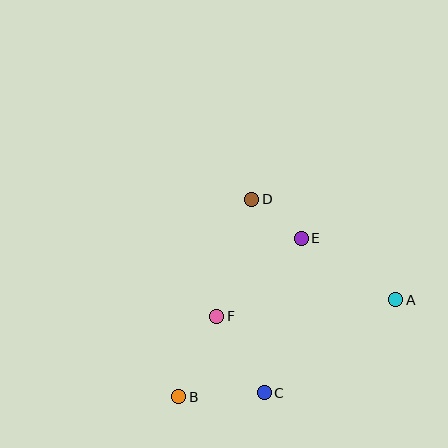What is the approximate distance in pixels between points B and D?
The distance between B and D is approximately 210 pixels.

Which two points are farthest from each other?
Points A and B are farthest from each other.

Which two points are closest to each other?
Points D and E are closest to each other.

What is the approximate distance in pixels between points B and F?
The distance between B and F is approximately 89 pixels.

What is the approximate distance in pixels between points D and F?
The distance between D and F is approximately 122 pixels.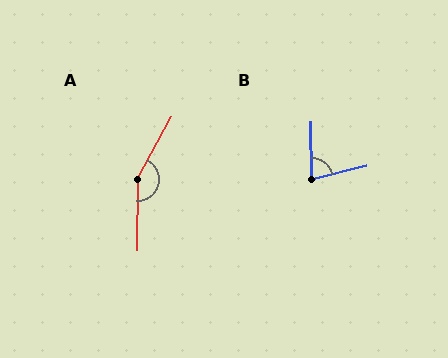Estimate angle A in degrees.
Approximately 152 degrees.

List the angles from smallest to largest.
B (77°), A (152°).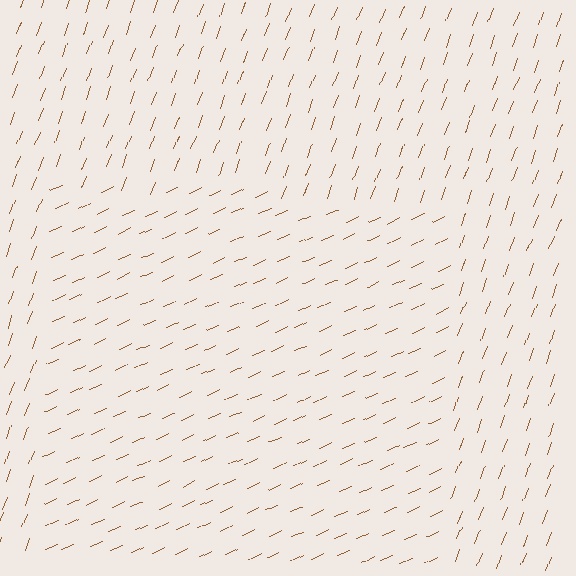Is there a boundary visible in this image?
Yes, there is a texture boundary formed by a change in line orientation.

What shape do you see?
I see a rectangle.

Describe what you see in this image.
The image is filled with small brown line segments. A rectangle region in the image has lines oriented differently from the surrounding lines, creating a visible texture boundary.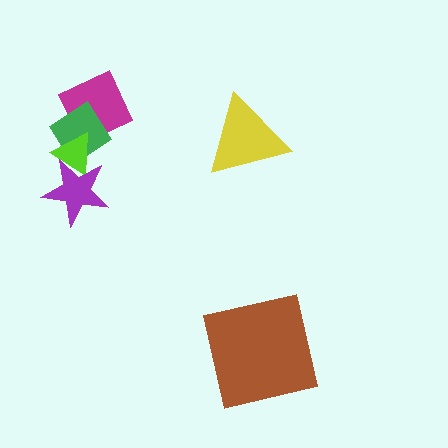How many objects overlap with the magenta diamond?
2 objects overlap with the magenta diamond.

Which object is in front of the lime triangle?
The purple star is in front of the lime triangle.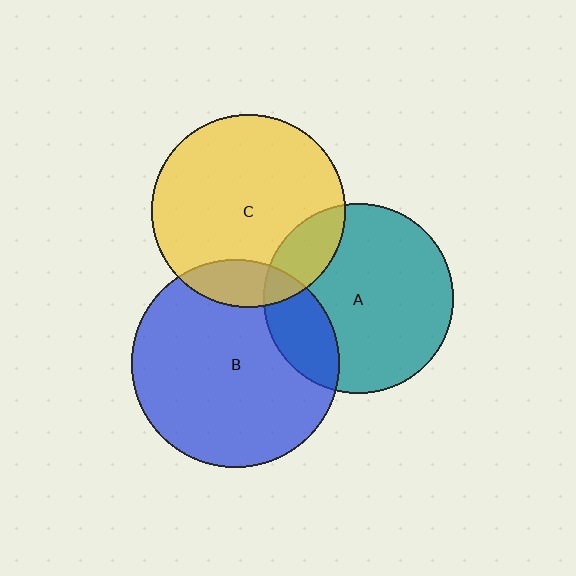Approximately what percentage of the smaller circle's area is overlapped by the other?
Approximately 20%.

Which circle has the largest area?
Circle B (blue).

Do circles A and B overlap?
Yes.